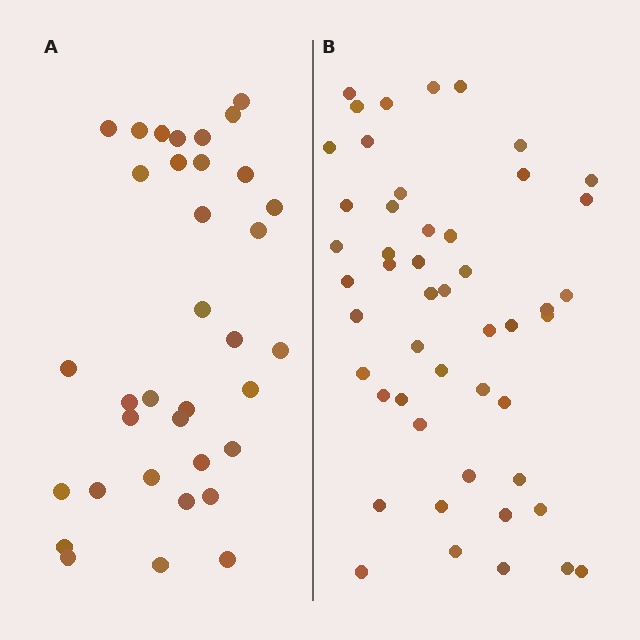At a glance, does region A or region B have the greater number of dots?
Region B (the right region) has more dots.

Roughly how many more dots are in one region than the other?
Region B has approximately 15 more dots than region A.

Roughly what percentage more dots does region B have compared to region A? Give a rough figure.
About 40% more.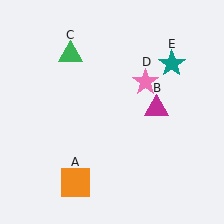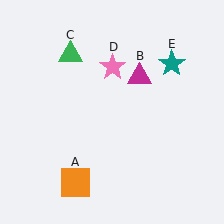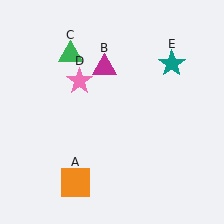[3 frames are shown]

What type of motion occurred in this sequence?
The magenta triangle (object B), pink star (object D) rotated counterclockwise around the center of the scene.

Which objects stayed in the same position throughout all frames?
Orange square (object A) and green triangle (object C) and teal star (object E) remained stationary.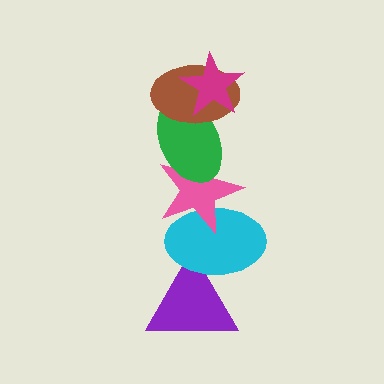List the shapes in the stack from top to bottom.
From top to bottom: the magenta star, the brown ellipse, the green ellipse, the pink star, the cyan ellipse, the purple triangle.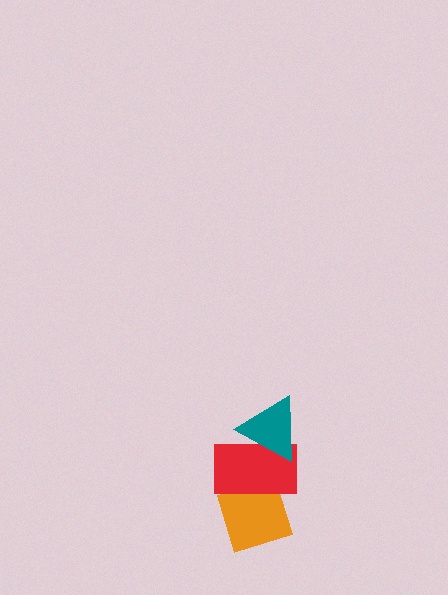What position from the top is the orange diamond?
The orange diamond is 3rd from the top.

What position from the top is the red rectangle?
The red rectangle is 2nd from the top.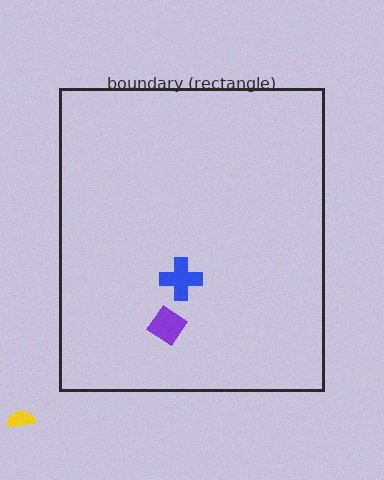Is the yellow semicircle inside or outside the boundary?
Outside.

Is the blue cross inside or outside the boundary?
Inside.